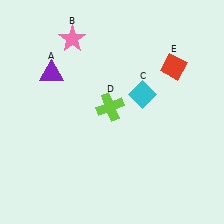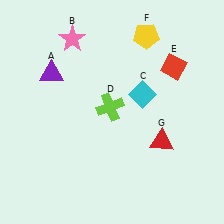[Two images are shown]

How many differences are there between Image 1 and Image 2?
There are 2 differences between the two images.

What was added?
A yellow pentagon (F), a red triangle (G) were added in Image 2.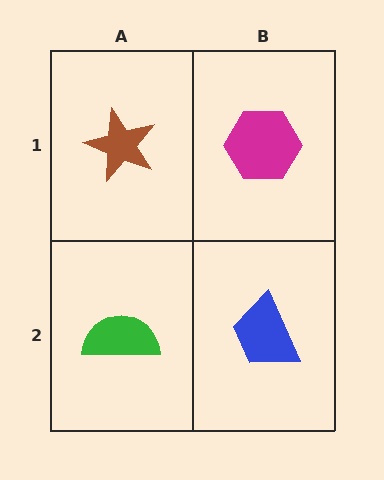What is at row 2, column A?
A green semicircle.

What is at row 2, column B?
A blue trapezoid.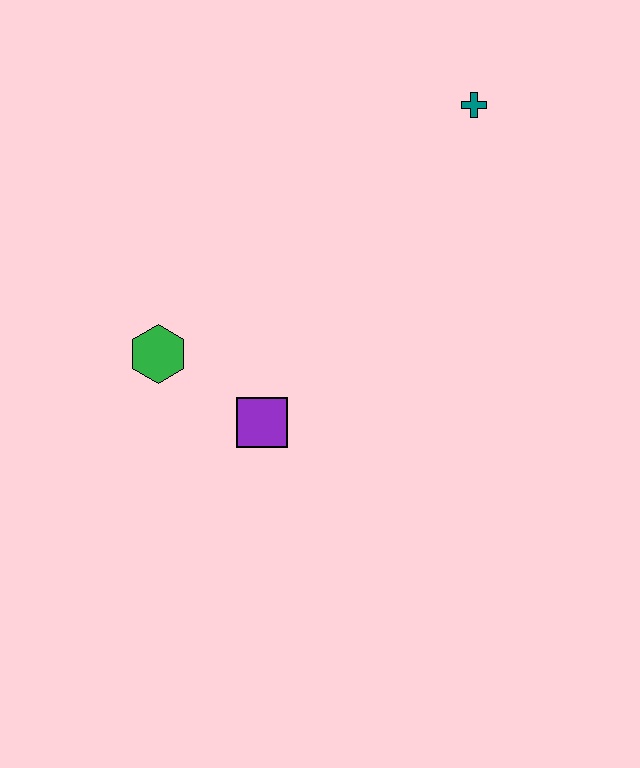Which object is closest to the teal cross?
The purple square is closest to the teal cross.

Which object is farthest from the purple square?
The teal cross is farthest from the purple square.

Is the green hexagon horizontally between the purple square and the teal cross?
No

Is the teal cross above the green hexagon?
Yes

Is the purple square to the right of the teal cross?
No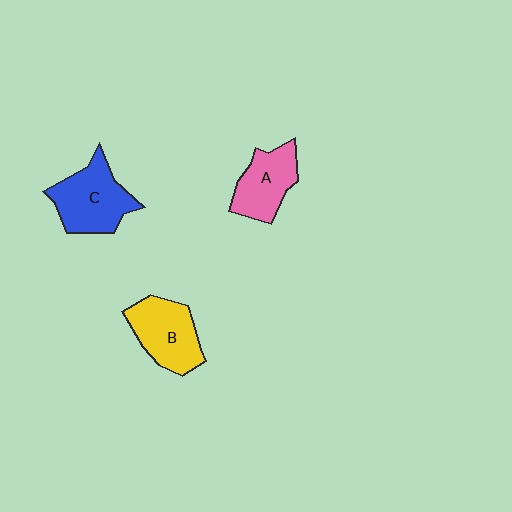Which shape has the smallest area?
Shape A (pink).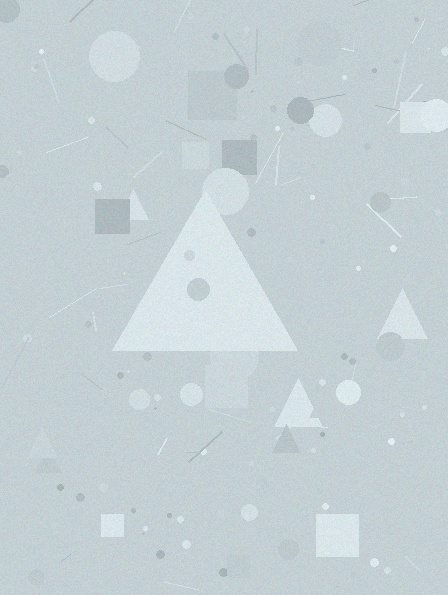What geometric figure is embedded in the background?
A triangle is embedded in the background.